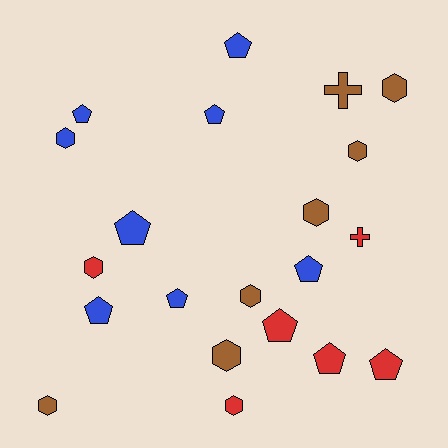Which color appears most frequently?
Blue, with 8 objects.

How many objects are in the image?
There are 21 objects.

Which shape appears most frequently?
Pentagon, with 10 objects.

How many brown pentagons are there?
There are no brown pentagons.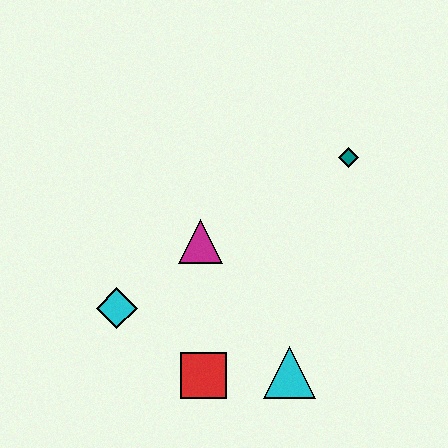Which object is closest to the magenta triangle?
The cyan diamond is closest to the magenta triangle.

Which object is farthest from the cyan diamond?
The teal diamond is farthest from the cyan diamond.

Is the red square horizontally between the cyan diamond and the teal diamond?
Yes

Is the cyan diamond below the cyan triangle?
No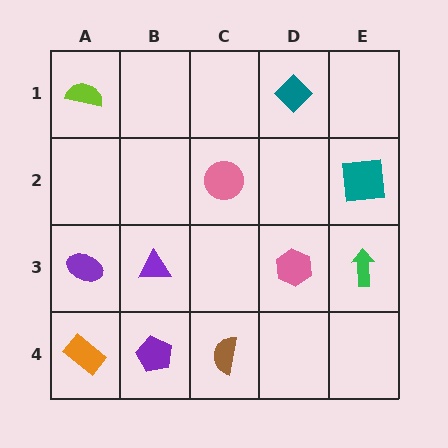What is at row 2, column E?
A teal square.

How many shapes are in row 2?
2 shapes.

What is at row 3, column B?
A purple triangle.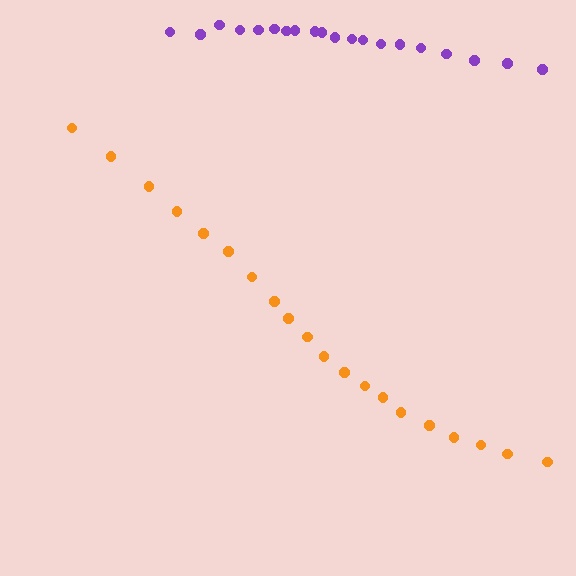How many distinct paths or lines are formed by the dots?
There are 2 distinct paths.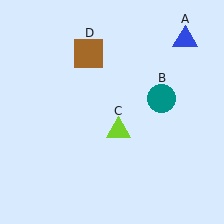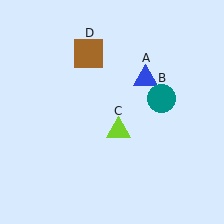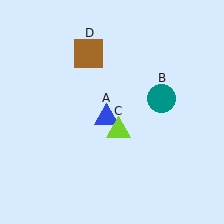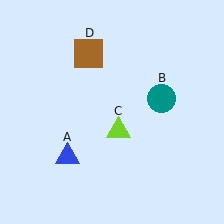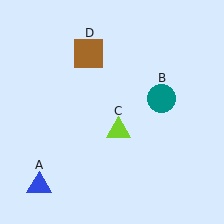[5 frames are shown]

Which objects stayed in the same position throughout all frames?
Teal circle (object B) and lime triangle (object C) and brown square (object D) remained stationary.